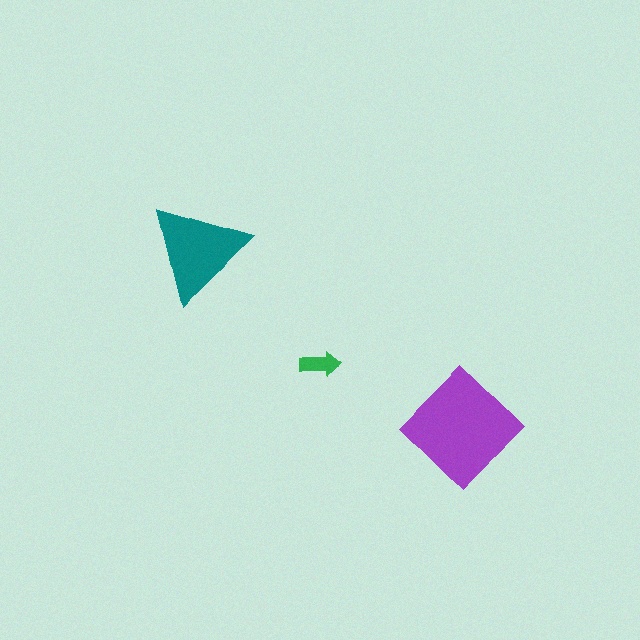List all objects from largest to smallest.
The purple diamond, the teal triangle, the green arrow.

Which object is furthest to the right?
The purple diamond is rightmost.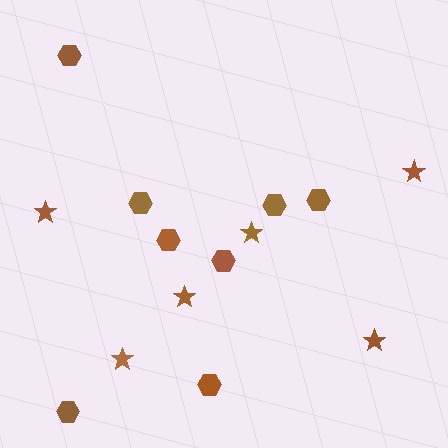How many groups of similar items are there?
There are 2 groups: one group of stars (6) and one group of hexagons (8).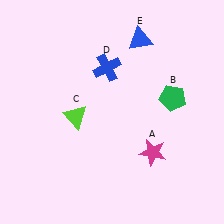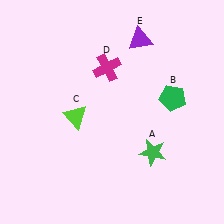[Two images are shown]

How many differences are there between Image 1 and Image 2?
There are 3 differences between the two images.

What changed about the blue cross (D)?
In Image 1, D is blue. In Image 2, it changed to magenta.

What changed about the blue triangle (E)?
In Image 1, E is blue. In Image 2, it changed to purple.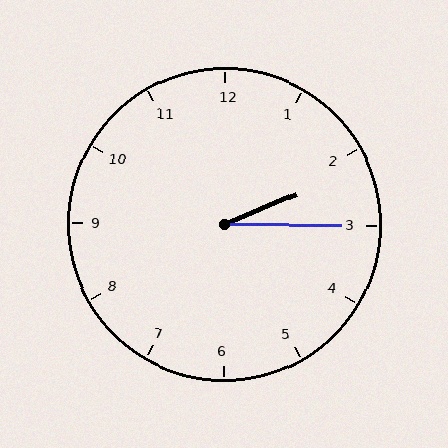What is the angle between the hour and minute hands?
Approximately 22 degrees.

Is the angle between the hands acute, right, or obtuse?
It is acute.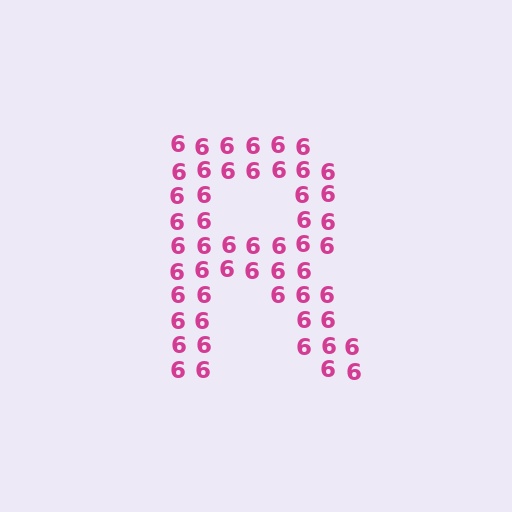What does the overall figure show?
The overall figure shows the letter R.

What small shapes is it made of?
It is made of small digit 6's.